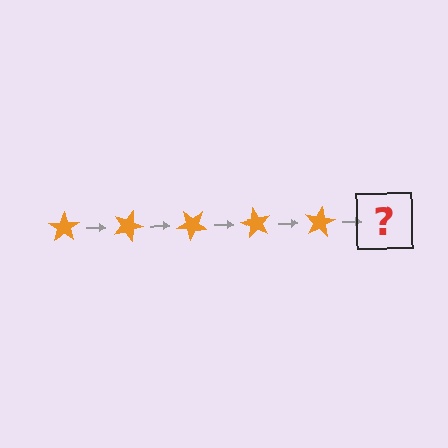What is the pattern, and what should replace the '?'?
The pattern is that the star rotates 20 degrees each step. The '?' should be an orange star rotated 100 degrees.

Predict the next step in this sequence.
The next step is an orange star rotated 100 degrees.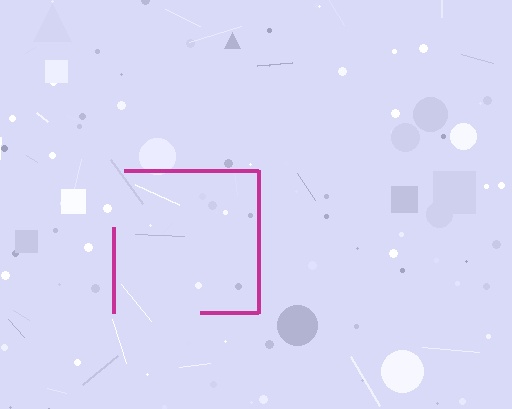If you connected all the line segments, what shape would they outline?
They would outline a square.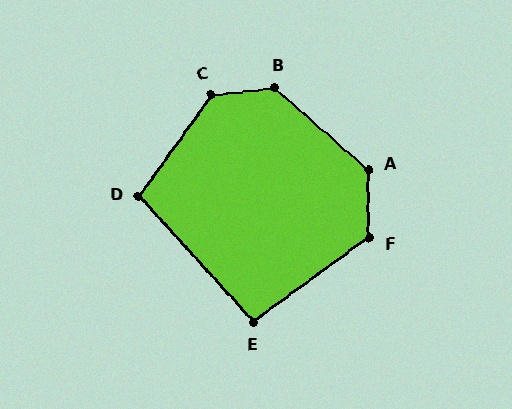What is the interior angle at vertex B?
Approximately 132 degrees (obtuse).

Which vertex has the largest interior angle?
C, at approximately 132 degrees.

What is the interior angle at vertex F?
Approximately 126 degrees (obtuse).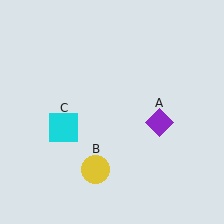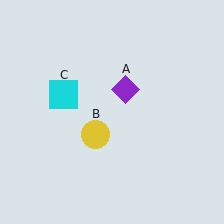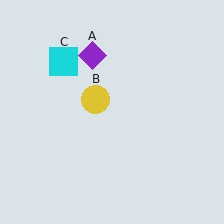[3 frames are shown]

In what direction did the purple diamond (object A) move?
The purple diamond (object A) moved up and to the left.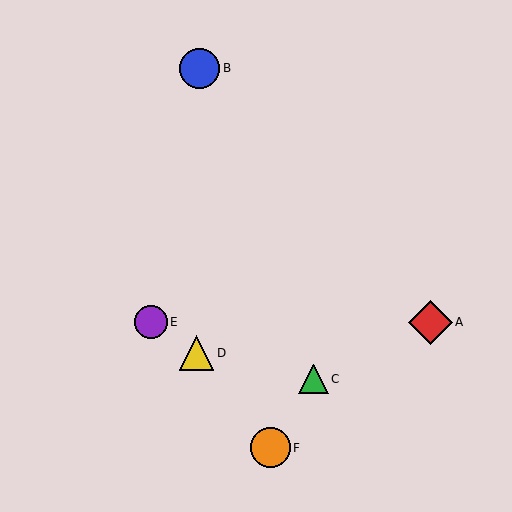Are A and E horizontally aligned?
Yes, both are at y≈322.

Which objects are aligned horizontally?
Objects A, E are aligned horizontally.